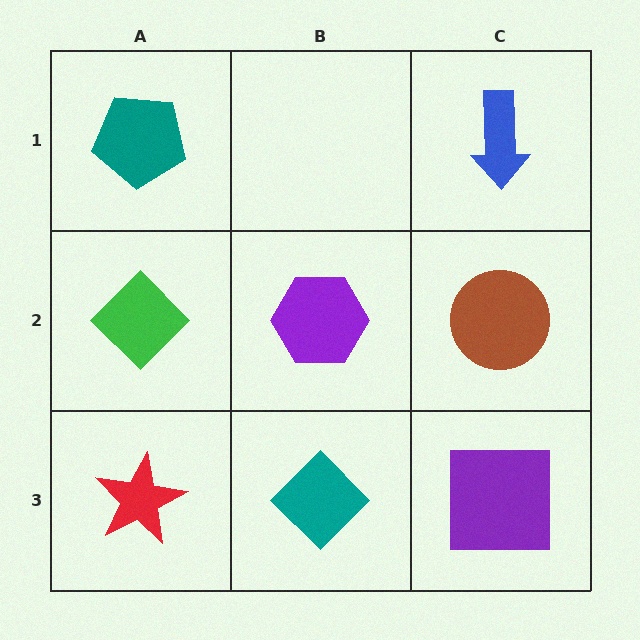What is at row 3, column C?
A purple square.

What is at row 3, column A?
A red star.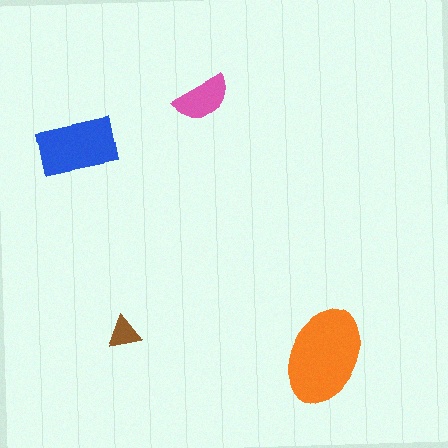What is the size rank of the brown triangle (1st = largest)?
4th.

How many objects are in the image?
There are 4 objects in the image.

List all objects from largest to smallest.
The orange ellipse, the blue rectangle, the pink semicircle, the brown triangle.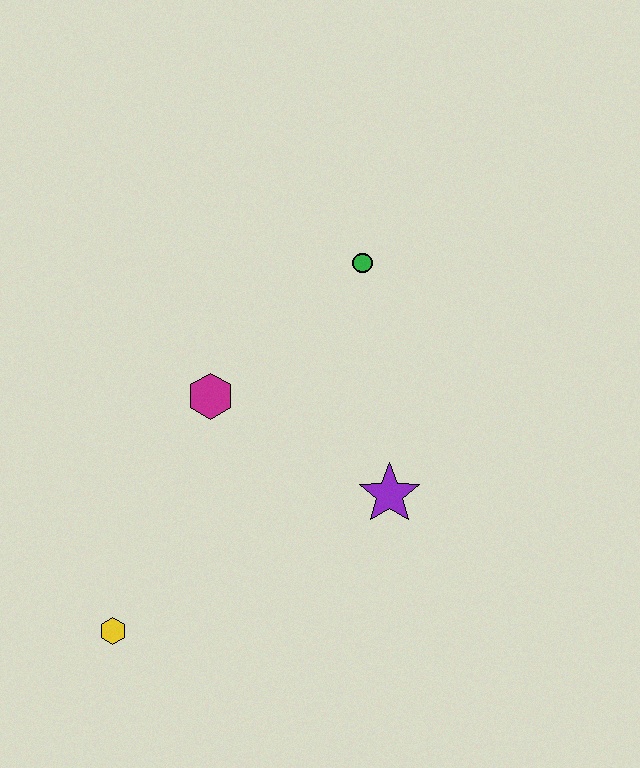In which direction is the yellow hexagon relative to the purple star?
The yellow hexagon is to the left of the purple star.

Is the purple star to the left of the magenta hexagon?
No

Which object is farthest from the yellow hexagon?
The green circle is farthest from the yellow hexagon.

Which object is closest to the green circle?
The magenta hexagon is closest to the green circle.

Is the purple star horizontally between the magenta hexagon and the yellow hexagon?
No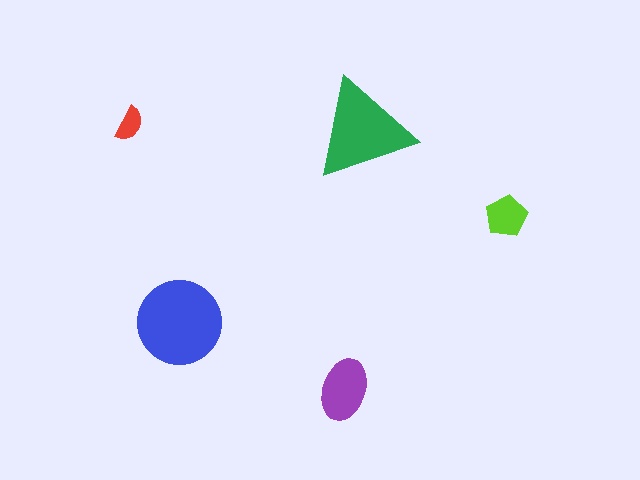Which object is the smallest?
The red semicircle.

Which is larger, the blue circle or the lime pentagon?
The blue circle.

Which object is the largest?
The blue circle.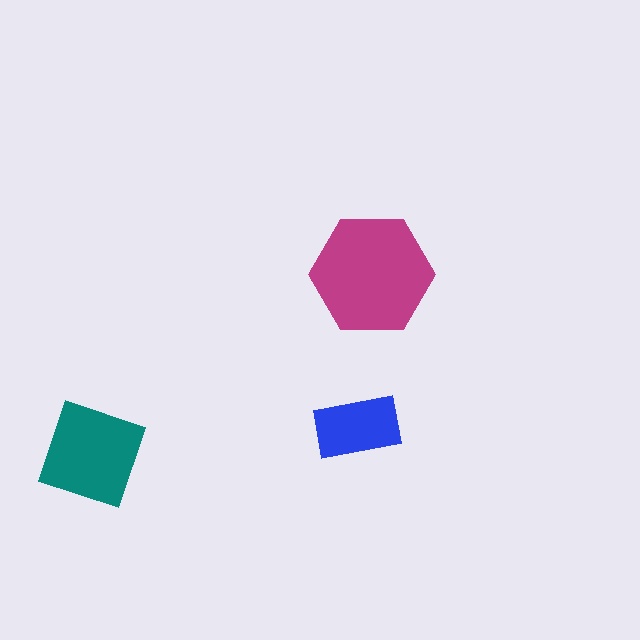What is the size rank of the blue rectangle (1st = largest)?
3rd.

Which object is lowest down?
The teal diamond is bottommost.